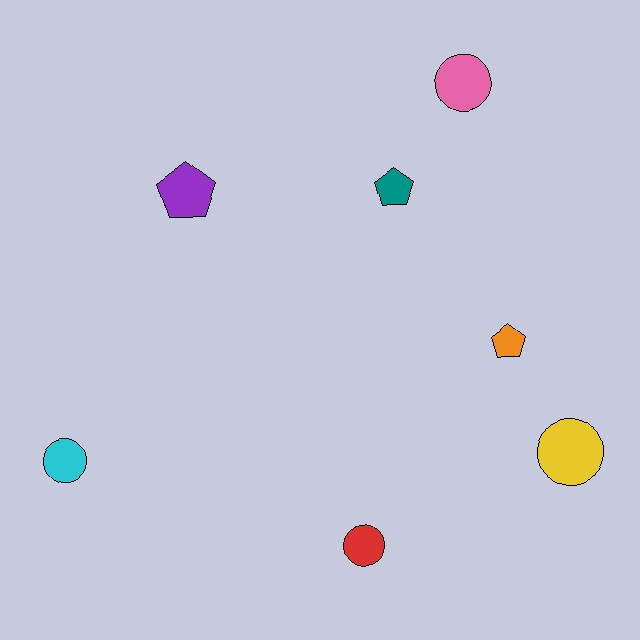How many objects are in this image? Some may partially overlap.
There are 7 objects.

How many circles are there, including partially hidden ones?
There are 4 circles.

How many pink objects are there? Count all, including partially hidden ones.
There is 1 pink object.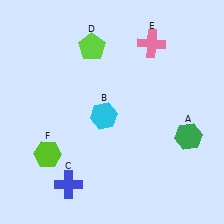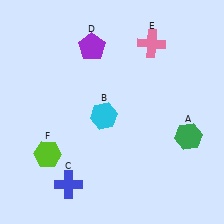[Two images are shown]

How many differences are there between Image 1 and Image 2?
There is 1 difference between the two images.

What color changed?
The pentagon (D) changed from lime in Image 1 to purple in Image 2.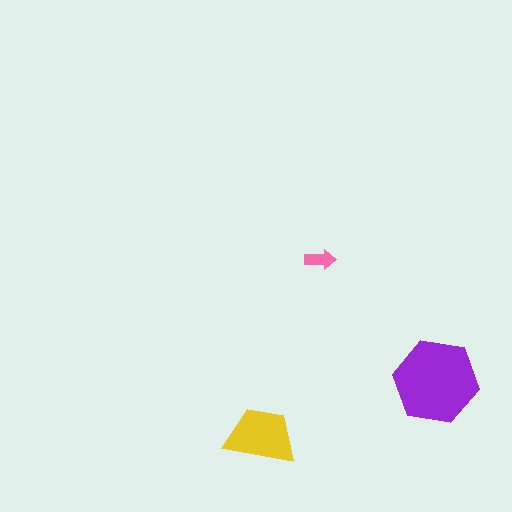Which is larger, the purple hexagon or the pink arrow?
The purple hexagon.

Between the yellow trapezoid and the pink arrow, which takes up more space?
The yellow trapezoid.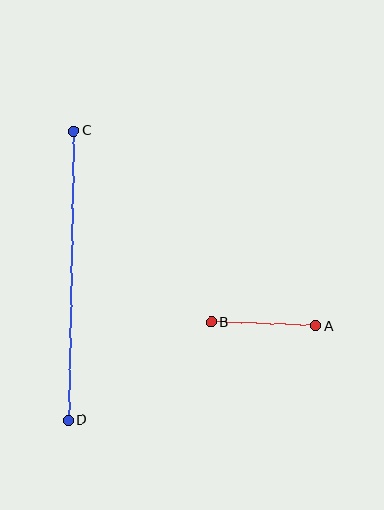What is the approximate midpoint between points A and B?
The midpoint is at approximately (264, 324) pixels.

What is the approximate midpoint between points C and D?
The midpoint is at approximately (71, 275) pixels.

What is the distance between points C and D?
The distance is approximately 290 pixels.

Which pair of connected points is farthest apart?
Points C and D are farthest apart.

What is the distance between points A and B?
The distance is approximately 105 pixels.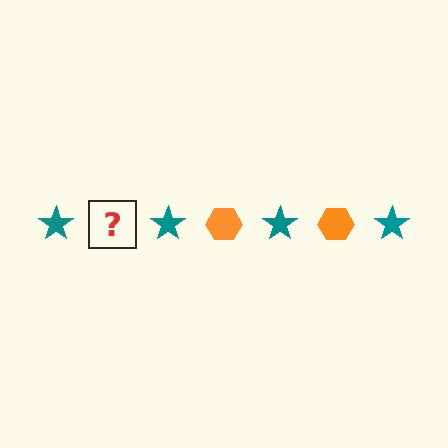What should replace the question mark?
The question mark should be replaced with an orange hexagon.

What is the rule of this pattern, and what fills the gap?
The rule is that the pattern alternates between teal star and orange hexagon. The gap should be filled with an orange hexagon.